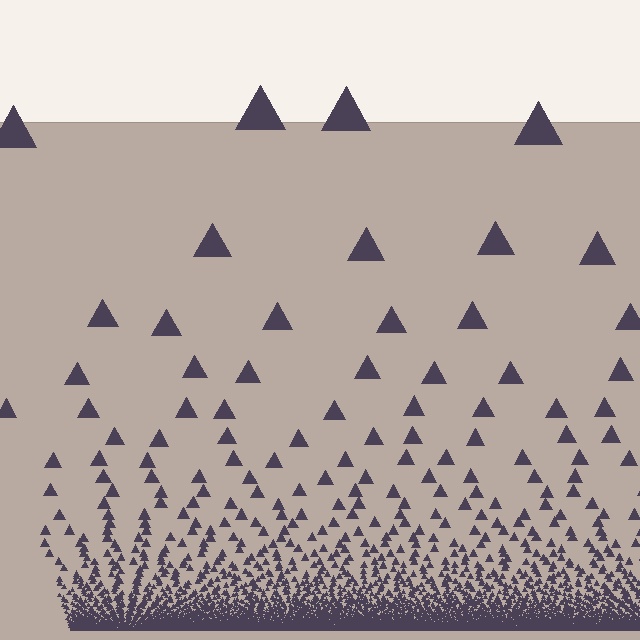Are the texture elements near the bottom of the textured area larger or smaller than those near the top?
Smaller. The gradient is inverted — elements near the bottom are smaller and denser.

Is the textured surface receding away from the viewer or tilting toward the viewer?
The surface appears to tilt toward the viewer. Texture elements get larger and sparser toward the top.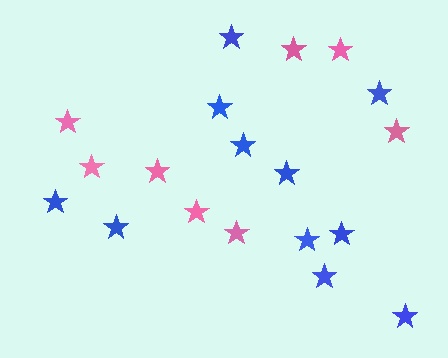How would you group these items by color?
There are 2 groups: one group of pink stars (8) and one group of blue stars (11).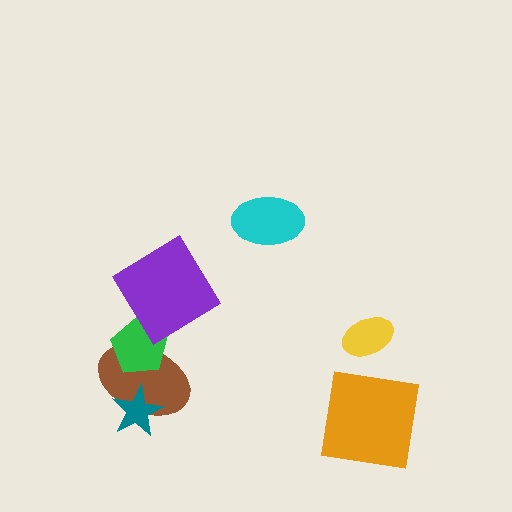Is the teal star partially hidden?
No, no other shape covers it.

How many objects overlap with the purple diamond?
0 objects overlap with the purple diamond.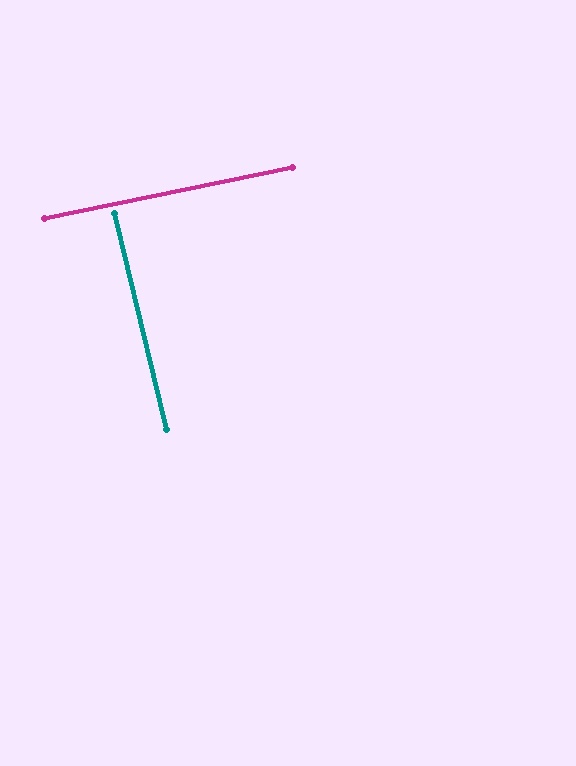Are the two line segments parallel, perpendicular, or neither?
Perpendicular — they meet at approximately 88°.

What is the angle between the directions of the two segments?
Approximately 88 degrees.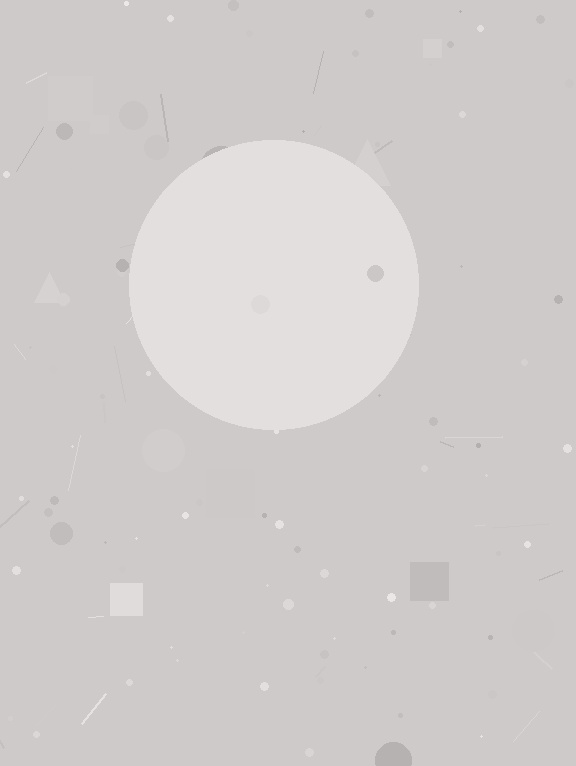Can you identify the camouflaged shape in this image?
The camouflaged shape is a circle.